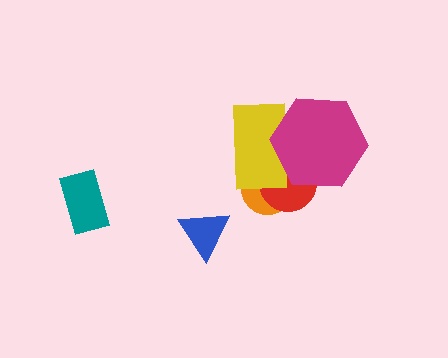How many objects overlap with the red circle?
3 objects overlap with the red circle.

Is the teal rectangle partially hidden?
No, no other shape covers it.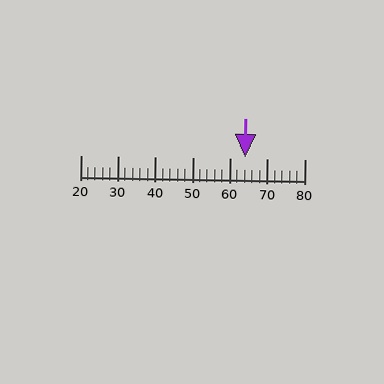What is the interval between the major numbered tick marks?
The major tick marks are spaced 10 units apart.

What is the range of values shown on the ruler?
The ruler shows values from 20 to 80.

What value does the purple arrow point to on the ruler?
The purple arrow points to approximately 64.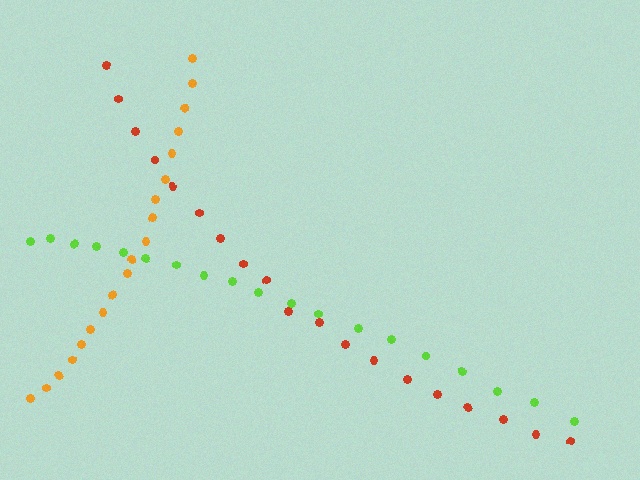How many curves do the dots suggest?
There are 3 distinct paths.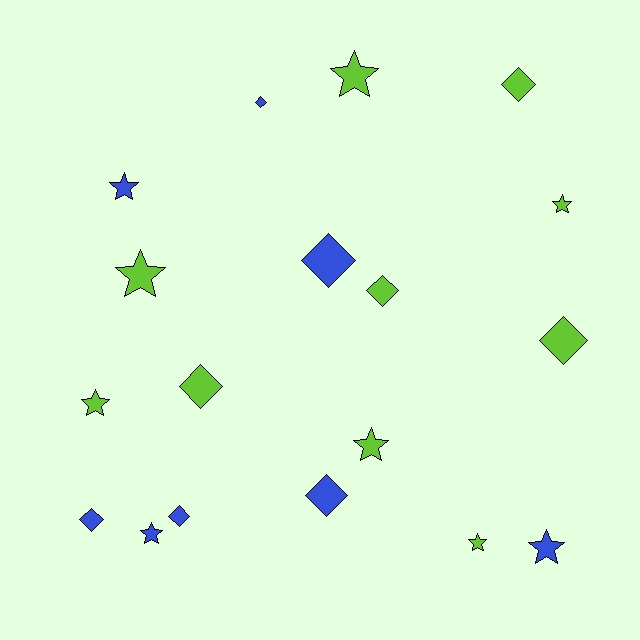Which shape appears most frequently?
Diamond, with 9 objects.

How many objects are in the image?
There are 18 objects.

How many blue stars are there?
There are 3 blue stars.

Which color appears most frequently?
Lime, with 10 objects.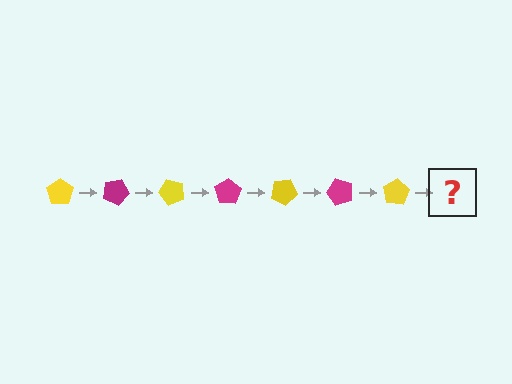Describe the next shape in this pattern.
It should be a magenta pentagon, rotated 175 degrees from the start.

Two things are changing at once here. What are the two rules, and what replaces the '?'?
The two rules are that it rotates 25 degrees each step and the color cycles through yellow and magenta. The '?' should be a magenta pentagon, rotated 175 degrees from the start.